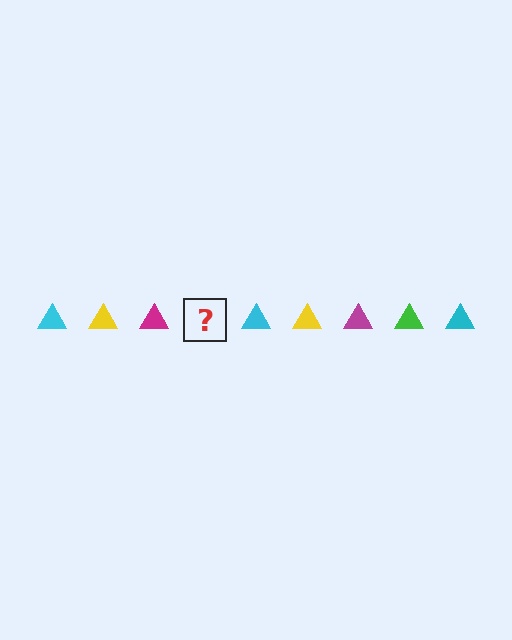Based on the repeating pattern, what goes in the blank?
The blank should be a green triangle.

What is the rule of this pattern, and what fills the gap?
The rule is that the pattern cycles through cyan, yellow, magenta, green triangles. The gap should be filled with a green triangle.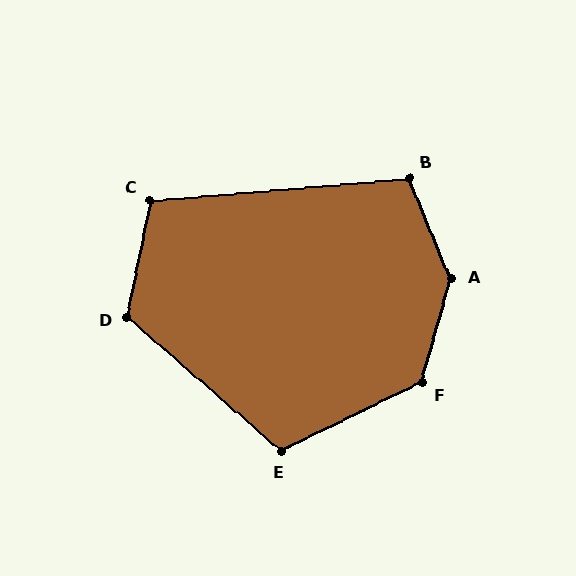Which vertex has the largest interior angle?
A, at approximately 141 degrees.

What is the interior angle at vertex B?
Approximately 108 degrees (obtuse).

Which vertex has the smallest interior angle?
C, at approximately 106 degrees.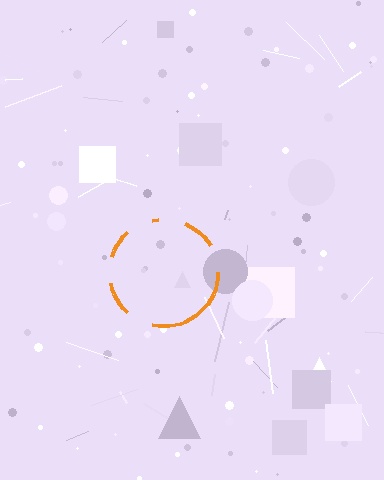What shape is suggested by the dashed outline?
The dashed outline suggests a circle.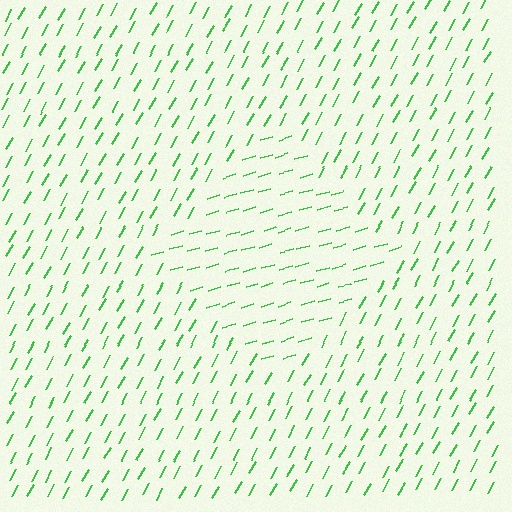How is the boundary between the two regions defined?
The boundary is defined purely by a change in line orientation (approximately 45 degrees difference). All lines are the same color and thickness.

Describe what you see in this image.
The image is filled with small green line segments. A diamond region in the image has lines oriented differently from the surrounding lines, creating a visible texture boundary.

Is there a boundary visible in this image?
Yes, there is a texture boundary formed by a change in line orientation.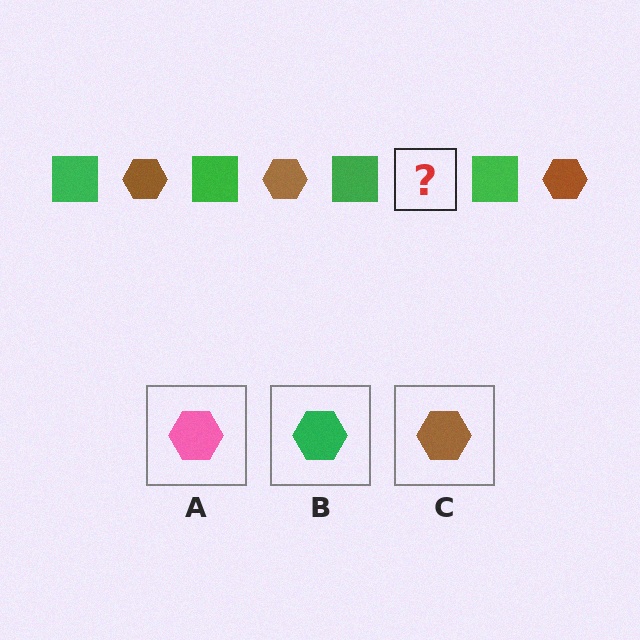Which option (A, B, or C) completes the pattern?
C.